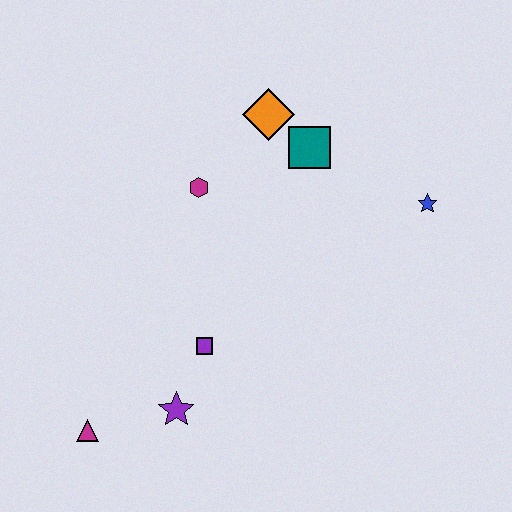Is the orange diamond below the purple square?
No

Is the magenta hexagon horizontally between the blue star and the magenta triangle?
Yes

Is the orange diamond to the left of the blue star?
Yes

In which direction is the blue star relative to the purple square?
The blue star is to the right of the purple square.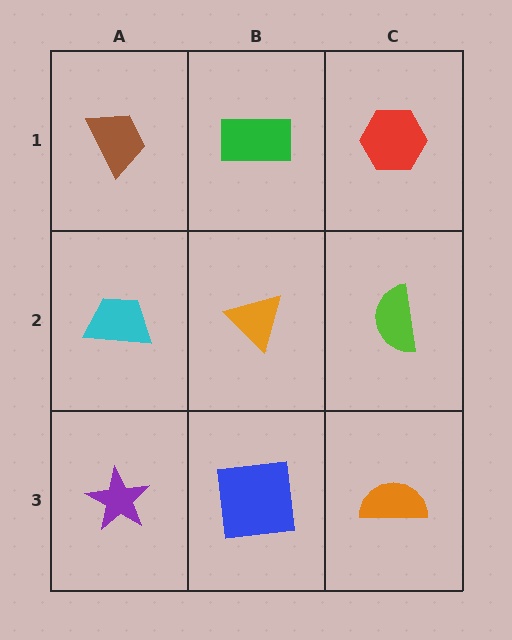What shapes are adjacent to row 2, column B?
A green rectangle (row 1, column B), a blue square (row 3, column B), a cyan trapezoid (row 2, column A), a lime semicircle (row 2, column C).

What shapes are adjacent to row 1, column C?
A lime semicircle (row 2, column C), a green rectangle (row 1, column B).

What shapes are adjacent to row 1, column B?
An orange triangle (row 2, column B), a brown trapezoid (row 1, column A), a red hexagon (row 1, column C).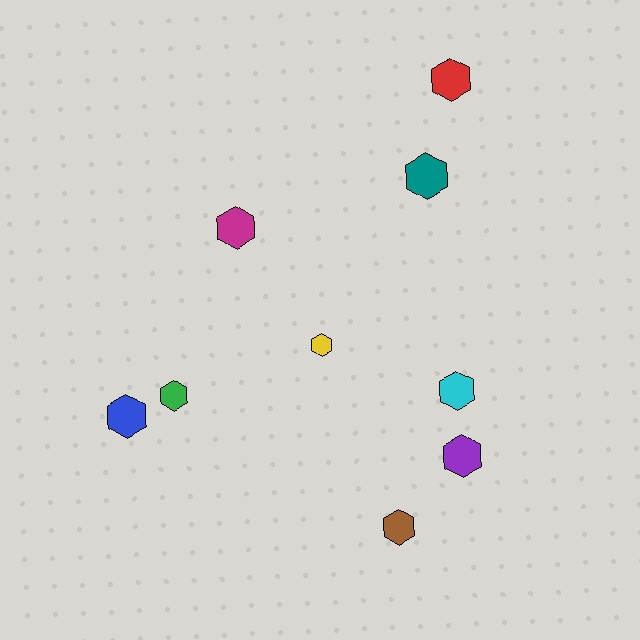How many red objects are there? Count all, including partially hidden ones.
There is 1 red object.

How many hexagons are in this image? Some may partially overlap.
There are 9 hexagons.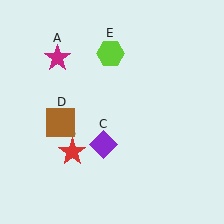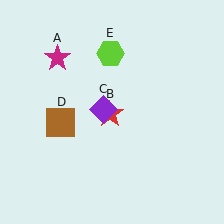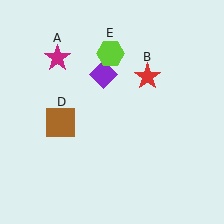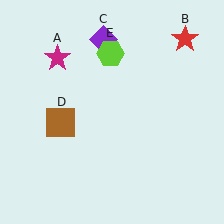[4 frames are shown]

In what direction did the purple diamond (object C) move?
The purple diamond (object C) moved up.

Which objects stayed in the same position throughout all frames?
Magenta star (object A) and brown square (object D) and lime hexagon (object E) remained stationary.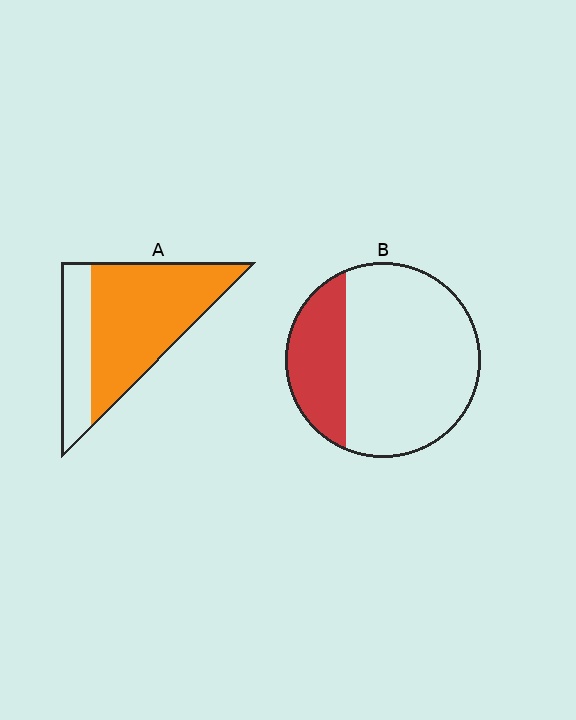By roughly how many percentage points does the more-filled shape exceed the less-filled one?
By roughly 45 percentage points (A over B).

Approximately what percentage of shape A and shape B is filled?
A is approximately 70% and B is approximately 25%.